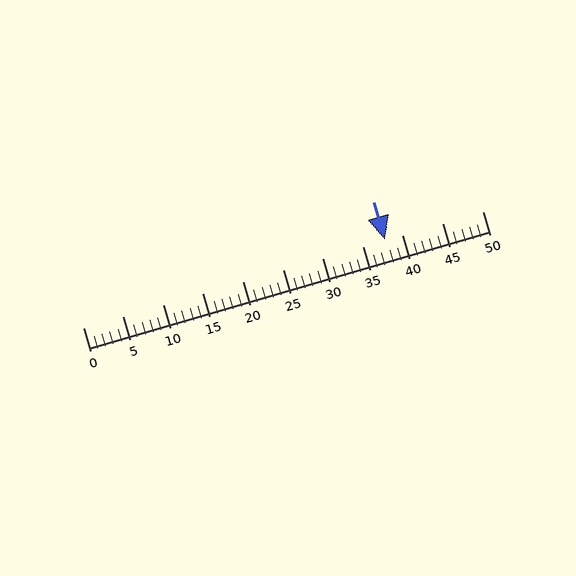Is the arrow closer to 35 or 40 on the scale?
The arrow is closer to 40.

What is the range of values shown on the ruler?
The ruler shows values from 0 to 50.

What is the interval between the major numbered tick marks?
The major tick marks are spaced 5 units apart.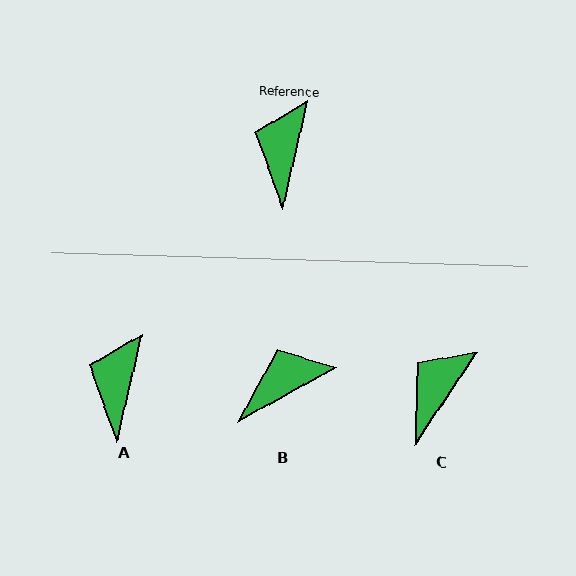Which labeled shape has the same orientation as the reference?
A.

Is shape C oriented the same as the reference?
No, it is off by about 21 degrees.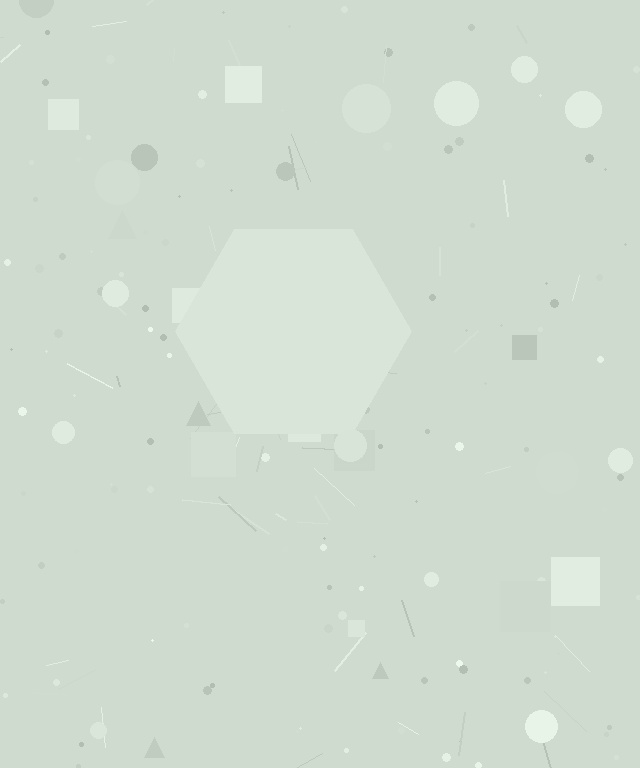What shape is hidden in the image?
A hexagon is hidden in the image.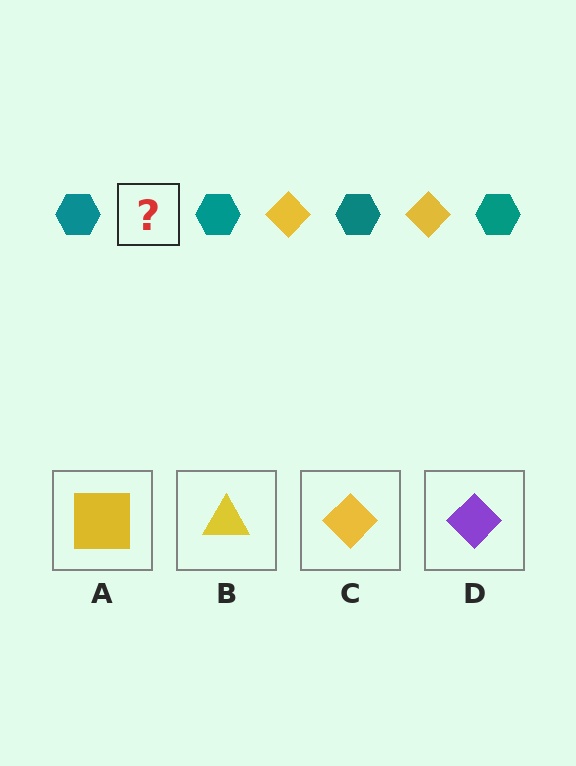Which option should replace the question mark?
Option C.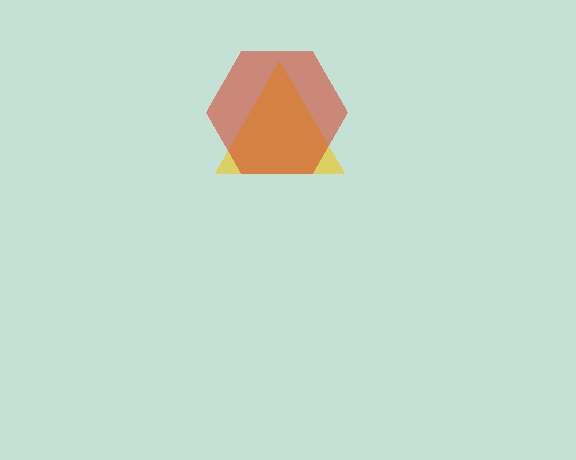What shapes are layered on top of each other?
The layered shapes are: a yellow triangle, a red hexagon.